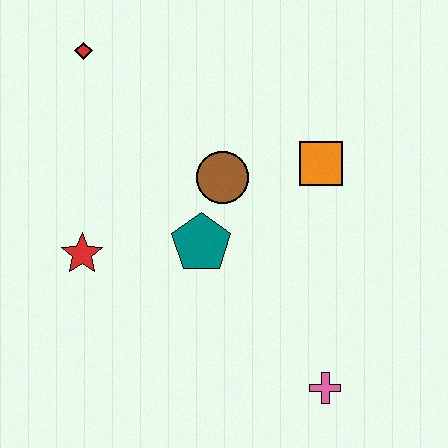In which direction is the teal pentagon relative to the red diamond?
The teal pentagon is below the red diamond.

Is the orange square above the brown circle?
Yes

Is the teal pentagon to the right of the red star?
Yes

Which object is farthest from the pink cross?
The red diamond is farthest from the pink cross.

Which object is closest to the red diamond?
The brown circle is closest to the red diamond.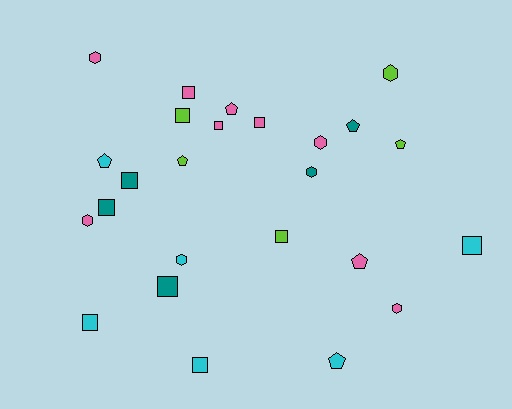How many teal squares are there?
There are 3 teal squares.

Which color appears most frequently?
Pink, with 9 objects.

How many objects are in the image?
There are 25 objects.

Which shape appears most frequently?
Square, with 11 objects.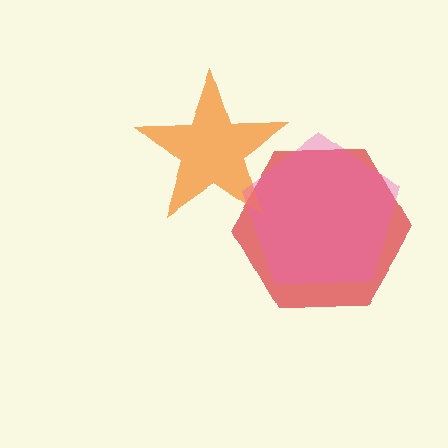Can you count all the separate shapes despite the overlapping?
Yes, there are 3 separate shapes.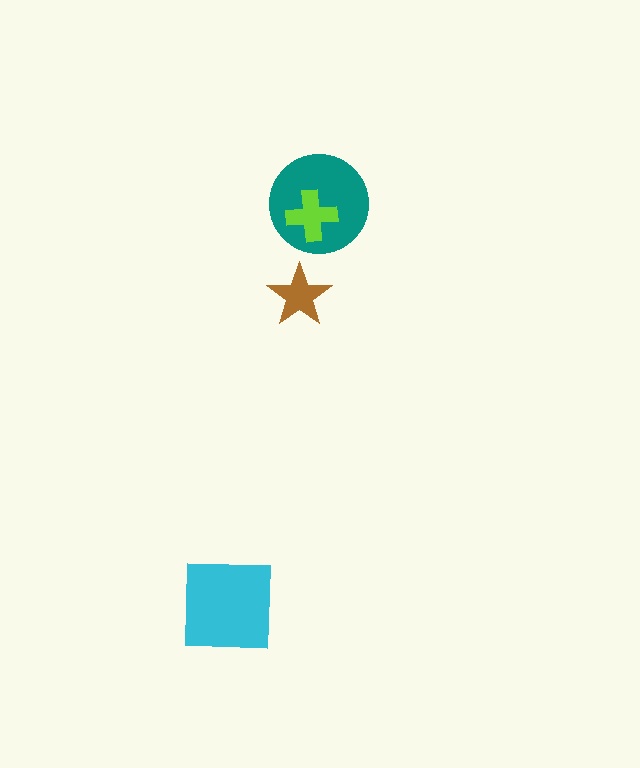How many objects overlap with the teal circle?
1 object overlaps with the teal circle.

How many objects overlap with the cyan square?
0 objects overlap with the cyan square.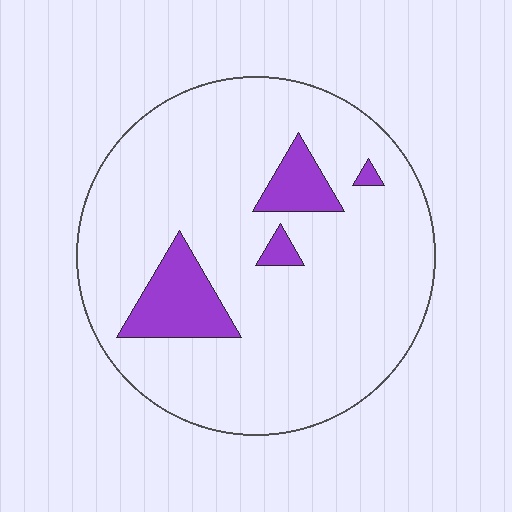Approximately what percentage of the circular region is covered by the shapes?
Approximately 10%.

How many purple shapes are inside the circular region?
4.